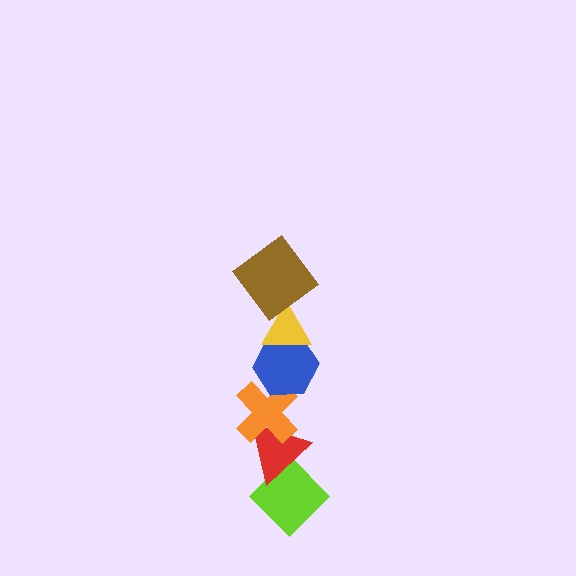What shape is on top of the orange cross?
The blue hexagon is on top of the orange cross.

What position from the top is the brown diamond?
The brown diamond is 1st from the top.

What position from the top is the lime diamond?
The lime diamond is 6th from the top.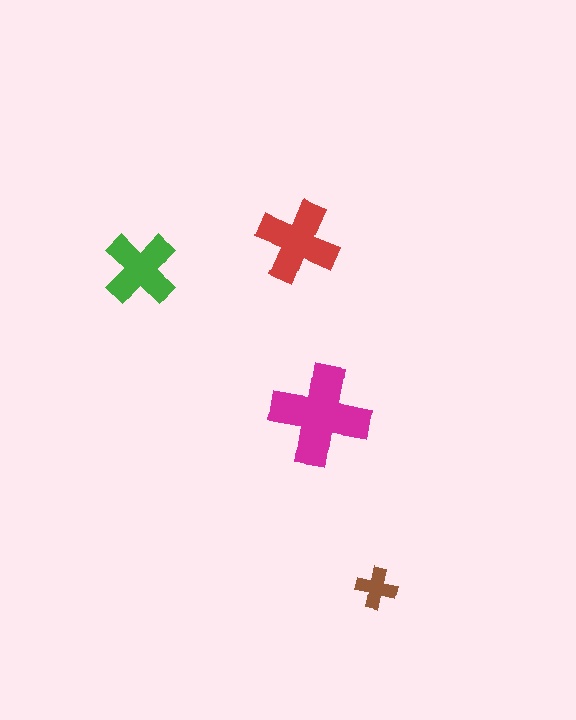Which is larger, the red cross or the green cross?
The red one.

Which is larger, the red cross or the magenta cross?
The magenta one.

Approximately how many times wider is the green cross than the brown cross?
About 2 times wider.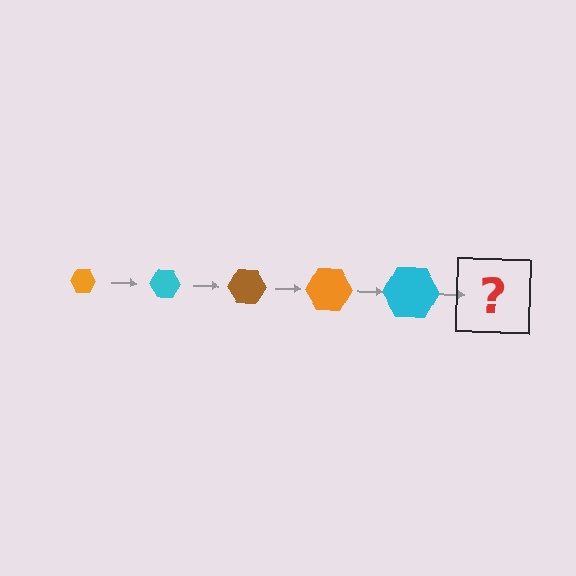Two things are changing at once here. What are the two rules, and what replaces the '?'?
The two rules are that the hexagon grows larger each step and the color cycles through orange, cyan, and brown. The '?' should be a brown hexagon, larger than the previous one.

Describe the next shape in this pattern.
It should be a brown hexagon, larger than the previous one.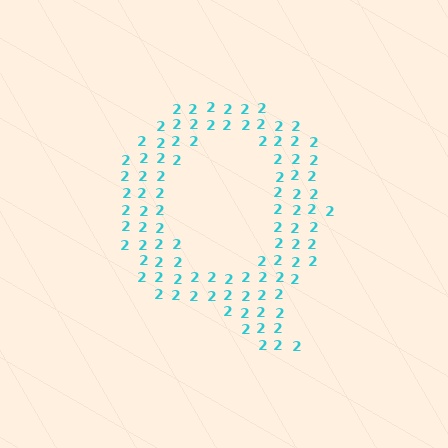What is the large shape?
The large shape is the letter Q.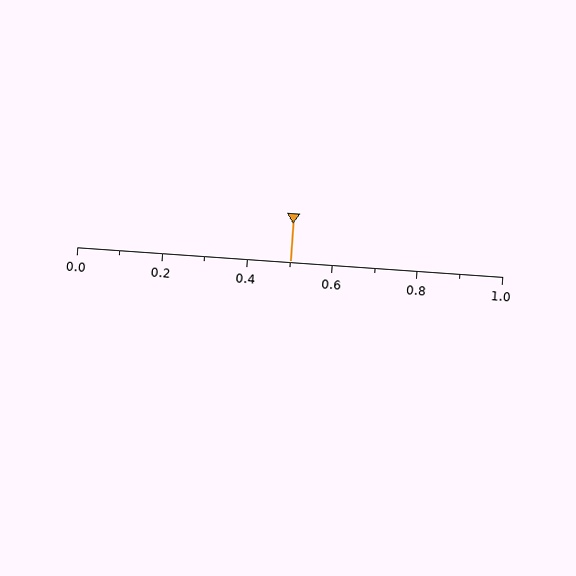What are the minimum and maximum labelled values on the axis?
The axis runs from 0.0 to 1.0.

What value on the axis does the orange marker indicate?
The marker indicates approximately 0.5.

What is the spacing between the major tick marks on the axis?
The major ticks are spaced 0.2 apart.